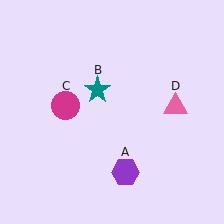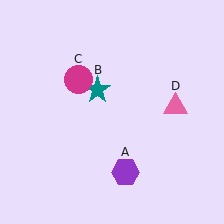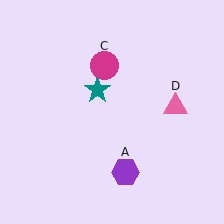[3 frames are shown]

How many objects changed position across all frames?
1 object changed position: magenta circle (object C).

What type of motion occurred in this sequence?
The magenta circle (object C) rotated clockwise around the center of the scene.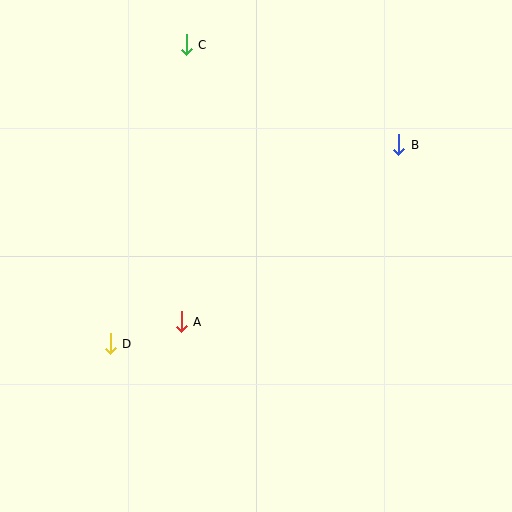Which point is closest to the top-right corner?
Point B is closest to the top-right corner.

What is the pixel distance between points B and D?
The distance between B and D is 350 pixels.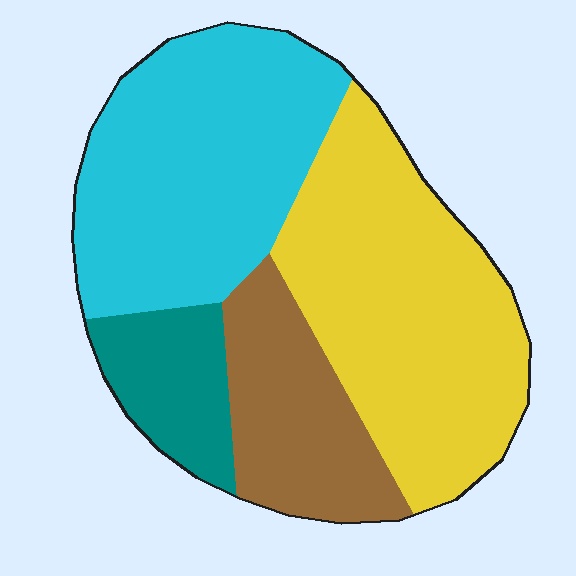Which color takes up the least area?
Teal, at roughly 10%.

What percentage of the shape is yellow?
Yellow covers 37% of the shape.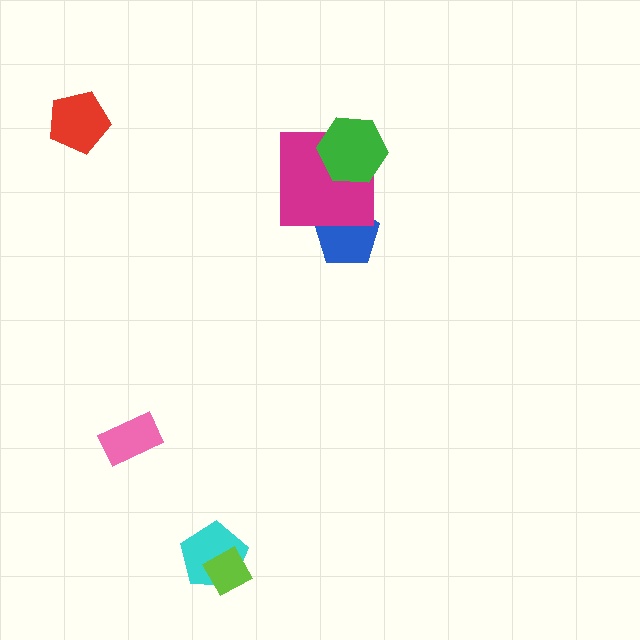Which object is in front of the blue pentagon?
The magenta square is in front of the blue pentagon.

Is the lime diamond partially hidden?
No, no other shape covers it.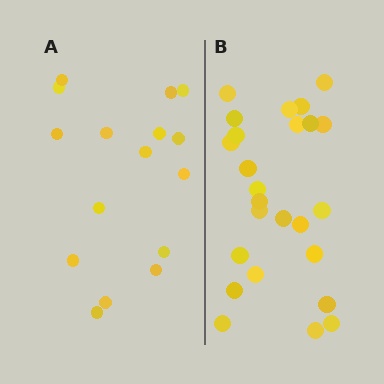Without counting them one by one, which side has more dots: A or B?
Region B (the right region) has more dots.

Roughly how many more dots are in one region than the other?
Region B has roughly 8 or so more dots than region A.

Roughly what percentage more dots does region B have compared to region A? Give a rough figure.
About 55% more.